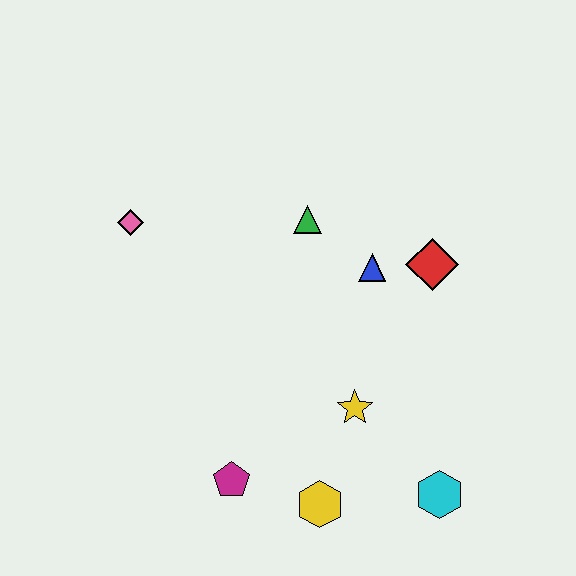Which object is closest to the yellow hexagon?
The magenta pentagon is closest to the yellow hexagon.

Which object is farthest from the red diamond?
The pink diamond is farthest from the red diamond.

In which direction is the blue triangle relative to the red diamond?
The blue triangle is to the left of the red diamond.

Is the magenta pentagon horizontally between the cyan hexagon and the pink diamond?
Yes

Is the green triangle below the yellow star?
No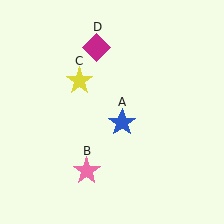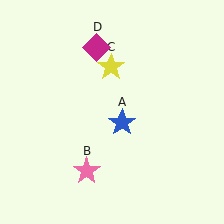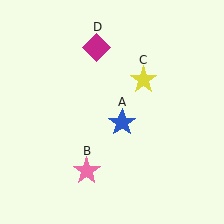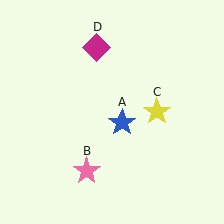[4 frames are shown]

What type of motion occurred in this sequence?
The yellow star (object C) rotated clockwise around the center of the scene.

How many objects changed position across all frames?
1 object changed position: yellow star (object C).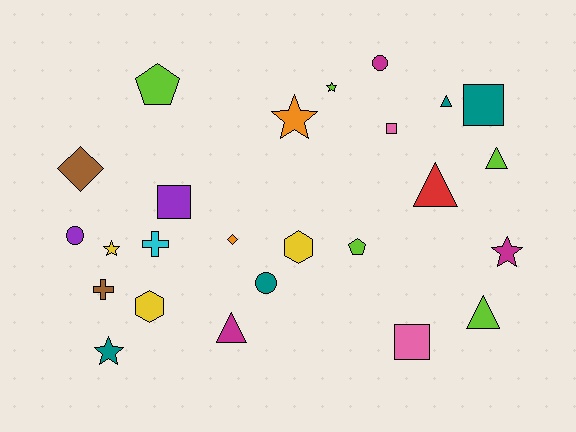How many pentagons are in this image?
There are 2 pentagons.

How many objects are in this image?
There are 25 objects.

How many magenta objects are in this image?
There are 3 magenta objects.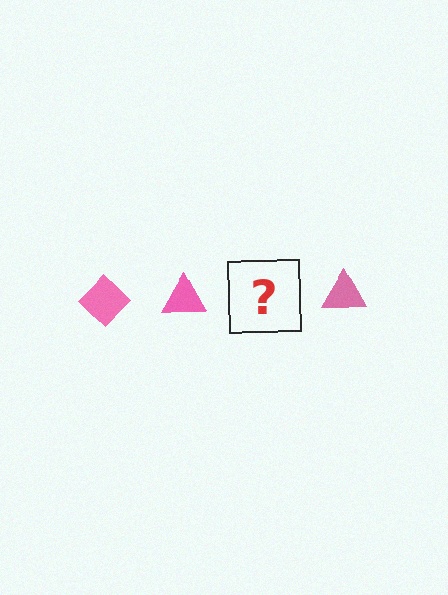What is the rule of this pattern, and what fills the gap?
The rule is that the pattern cycles through diamond, triangle shapes in pink. The gap should be filled with a pink diamond.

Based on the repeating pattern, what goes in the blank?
The blank should be a pink diamond.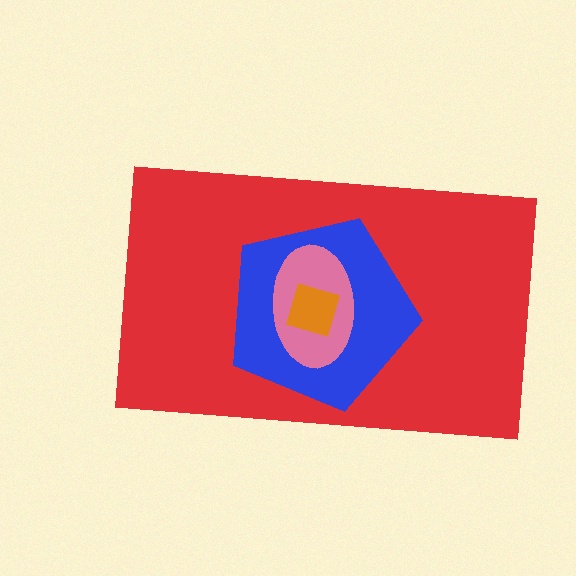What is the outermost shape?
The red rectangle.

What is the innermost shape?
The orange diamond.